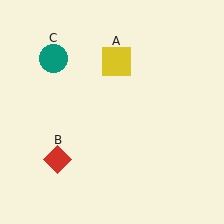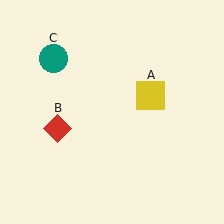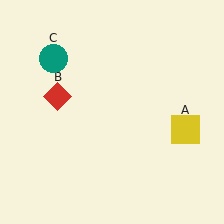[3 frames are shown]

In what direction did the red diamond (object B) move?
The red diamond (object B) moved up.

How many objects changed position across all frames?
2 objects changed position: yellow square (object A), red diamond (object B).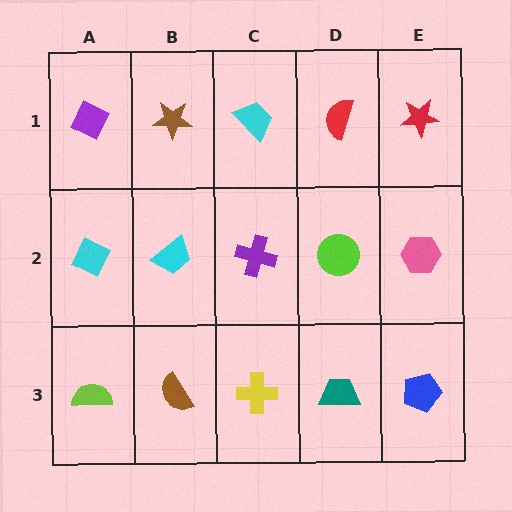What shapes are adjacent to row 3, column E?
A pink hexagon (row 2, column E), a teal trapezoid (row 3, column D).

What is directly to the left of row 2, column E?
A lime circle.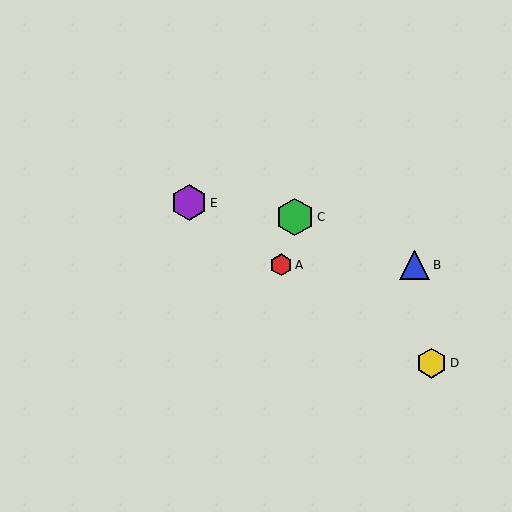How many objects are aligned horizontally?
2 objects (A, B) are aligned horizontally.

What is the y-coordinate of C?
Object C is at y≈217.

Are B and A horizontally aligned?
Yes, both are at y≈265.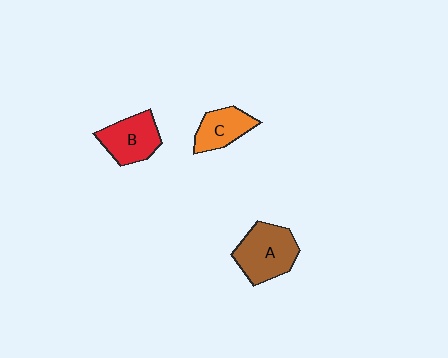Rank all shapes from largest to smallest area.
From largest to smallest: A (brown), B (red), C (orange).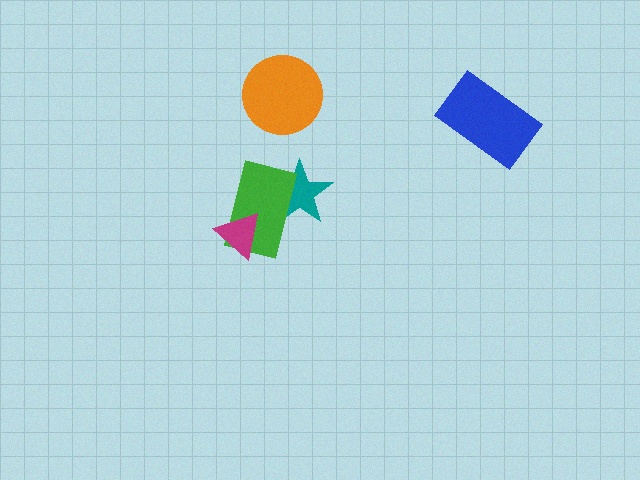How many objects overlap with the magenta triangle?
1 object overlaps with the magenta triangle.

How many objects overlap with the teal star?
1 object overlaps with the teal star.